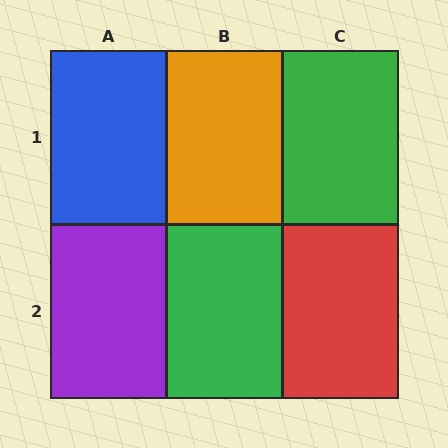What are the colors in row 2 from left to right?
Purple, green, red.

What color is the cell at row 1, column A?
Blue.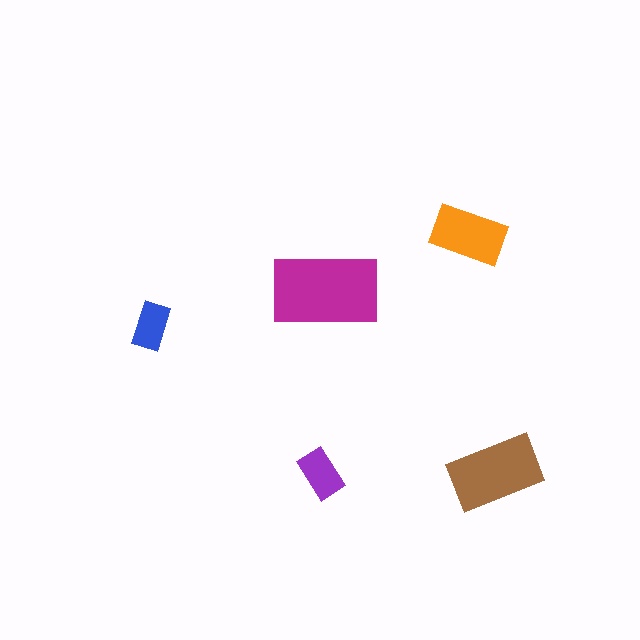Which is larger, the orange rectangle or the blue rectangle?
The orange one.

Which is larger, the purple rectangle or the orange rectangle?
The orange one.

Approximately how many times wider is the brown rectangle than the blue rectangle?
About 2 times wider.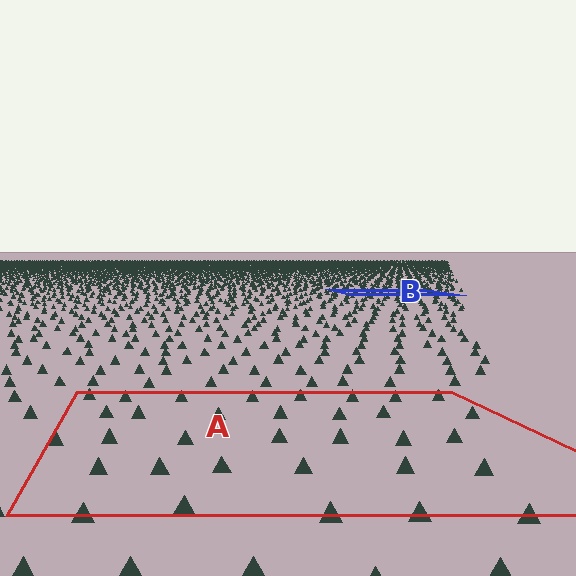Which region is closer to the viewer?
Region A is closer. The texture elements there are larger and more spread out.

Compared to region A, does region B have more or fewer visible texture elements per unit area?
Region B has more texture elements per unit area — they are packed more densely because it is farther away.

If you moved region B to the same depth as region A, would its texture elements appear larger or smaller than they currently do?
They would appear larger. At a closer depth, the same texture elements are projected at a bigger on-screen size.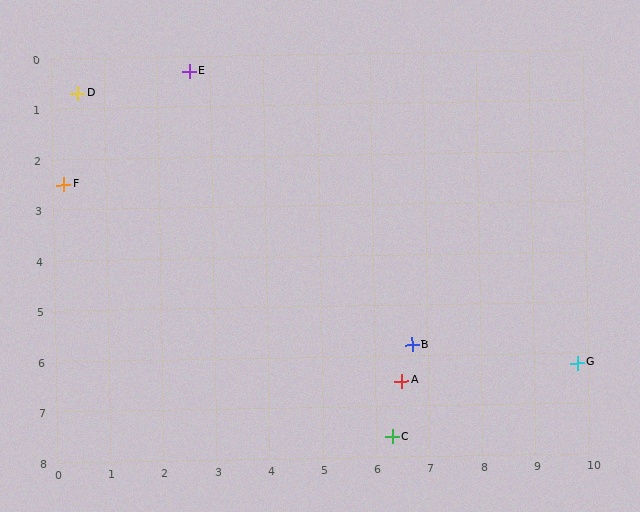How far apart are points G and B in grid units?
Points G and B are about 3.1 grid units apart.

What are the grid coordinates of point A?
Point A is at approximately (6.5, 6.5).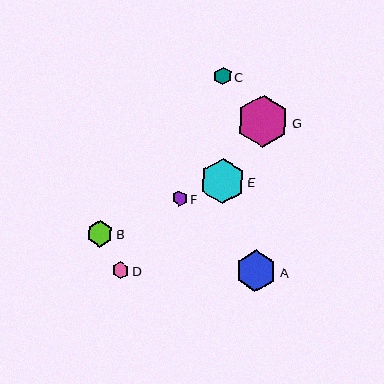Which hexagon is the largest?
Hexagon G is the largest with a size of approximately 52 pixels.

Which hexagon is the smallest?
Hexagon F is the smallest with a size of approximately 15 pixels.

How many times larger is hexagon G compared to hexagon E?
Hexagon G is approximately 1.2 times the size of hexagon E.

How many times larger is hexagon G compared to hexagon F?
Hexagon G is approximately 3.4 times the size of hexagon F.